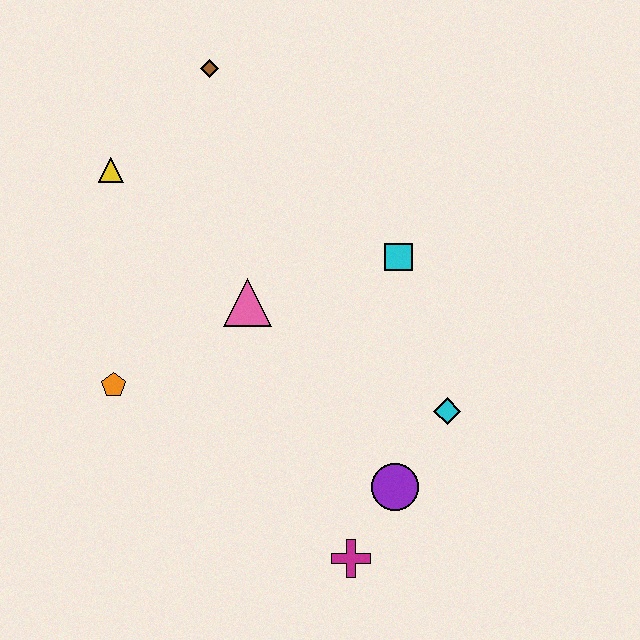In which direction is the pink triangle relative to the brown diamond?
The pink triangle is below the brown diamond.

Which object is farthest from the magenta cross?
The brown diamond is farthest from the magenta cross.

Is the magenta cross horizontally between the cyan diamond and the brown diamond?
Yes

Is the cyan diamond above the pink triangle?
No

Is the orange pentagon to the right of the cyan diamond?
No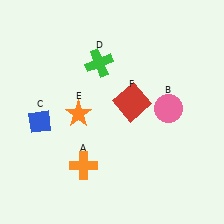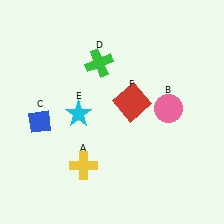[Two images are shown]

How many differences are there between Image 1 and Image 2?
There are 2 differences between the two images.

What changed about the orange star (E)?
In Image 1, E is orange. In Image 2, it changed to cyan.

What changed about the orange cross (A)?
In Image 1, A is orange. In Image 2, it changed to yellow.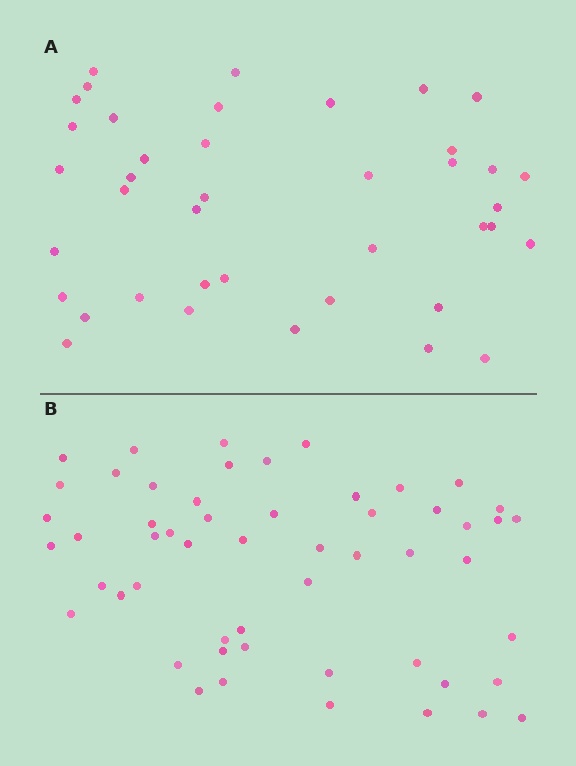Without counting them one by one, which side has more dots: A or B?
Region B (the bottom region) has more dots.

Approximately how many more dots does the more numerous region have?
Region B has approximately 15 more dots than region A.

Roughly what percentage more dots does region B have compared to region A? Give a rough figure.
About 35% more.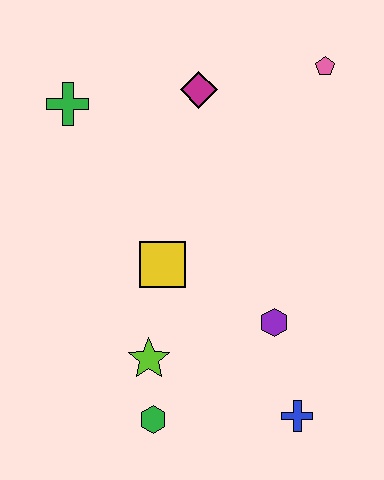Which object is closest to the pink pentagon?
The magenta diamond is closest to the pink pentagon.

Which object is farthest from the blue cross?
The green cross is farthest from the blue cross.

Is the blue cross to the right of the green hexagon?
Yes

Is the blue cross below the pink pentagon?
Yes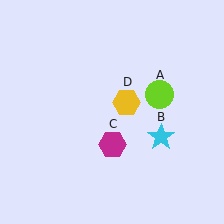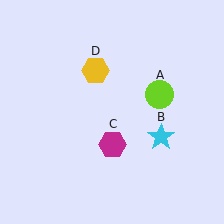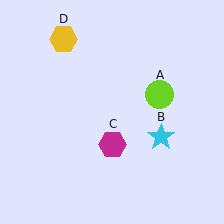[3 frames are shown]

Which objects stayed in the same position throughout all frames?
Lime circle (object A) and cyan star (object B) and magenta hexagon (object C) remained stationary.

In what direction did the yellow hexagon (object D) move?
The yellow hexagon (object D) moved up and to the left.